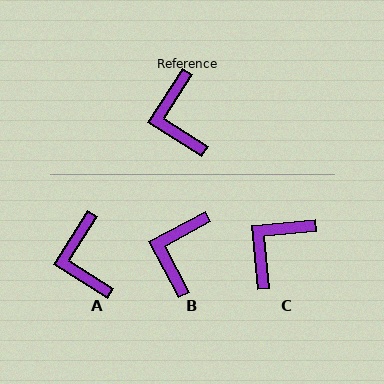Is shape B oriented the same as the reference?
No, it is off by about 30 degrees.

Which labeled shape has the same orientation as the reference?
A.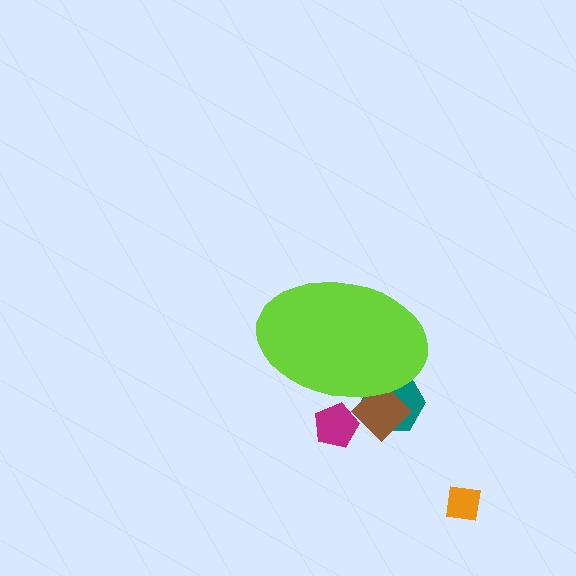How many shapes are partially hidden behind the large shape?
3 shapes are partially hidden.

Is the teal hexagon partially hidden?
Yes, the teal hexagon is partially hidden behind the lime ellipse.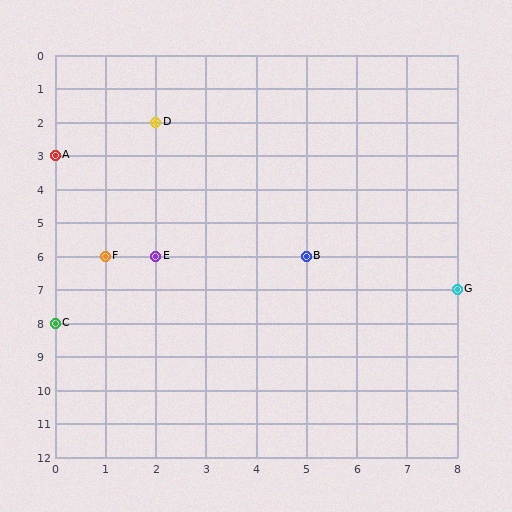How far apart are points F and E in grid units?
Points F and E are 1 column apart.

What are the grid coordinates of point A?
Point A is at grid coordinates (0, 3).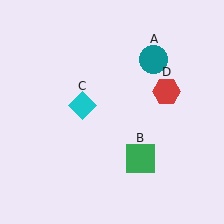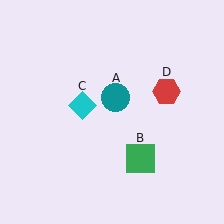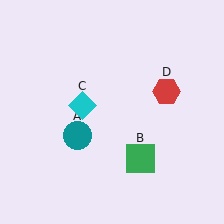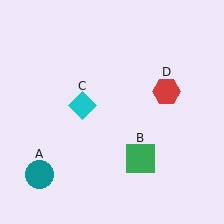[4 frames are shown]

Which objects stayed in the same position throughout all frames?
Green square (object B) and cyan diamond (object C) and red hexagon (object D) remained stationary.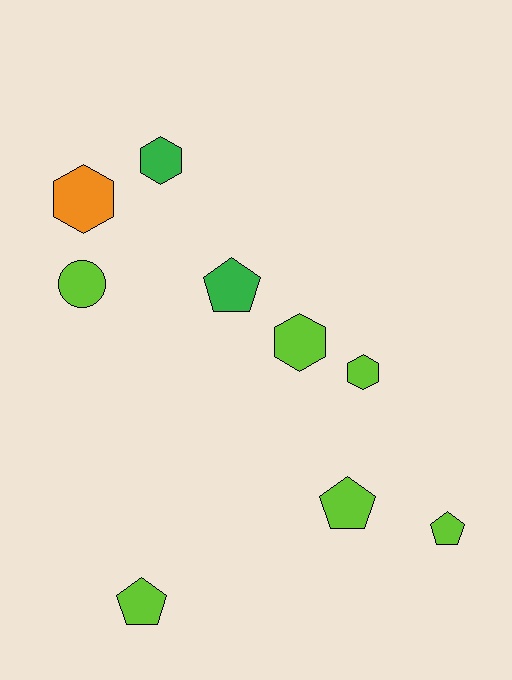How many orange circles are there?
There are no orange circles.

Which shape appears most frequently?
Hexagon, with 4 objects.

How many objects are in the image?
There are 9 objects.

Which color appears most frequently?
Lime, with 6 objects.